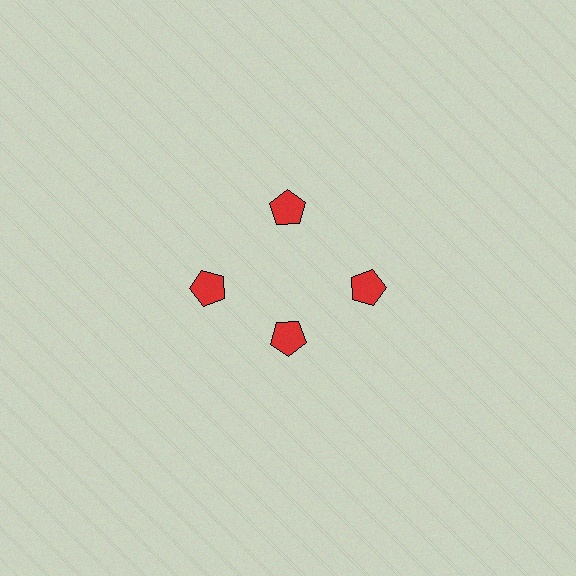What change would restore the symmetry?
The symmetry would be restored by moving it outward, back onto the ring so that all 4 pentagons sit at equal angles and equal distance from the center.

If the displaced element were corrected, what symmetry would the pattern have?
It would have 4-fold rotational symmetry — the pattern would map onto itself every 90 degrees.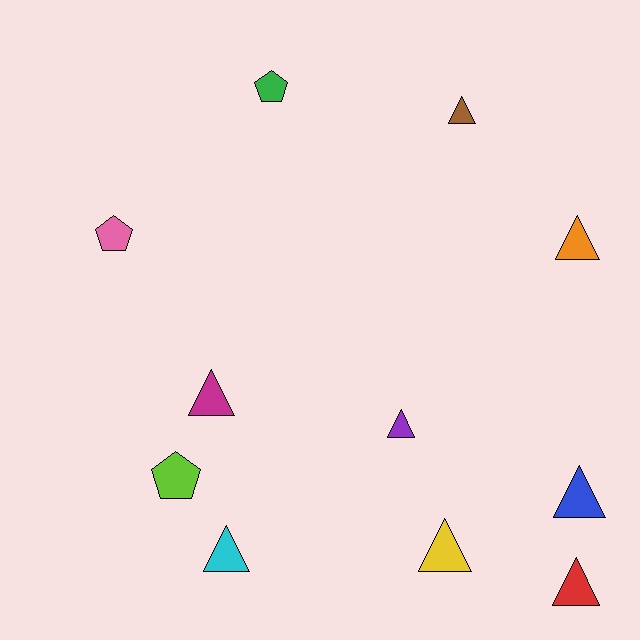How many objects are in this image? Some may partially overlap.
There are 11 objects.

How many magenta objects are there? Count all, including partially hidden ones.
There is 1 magenta object.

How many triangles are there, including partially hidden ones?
There are 8 triangles.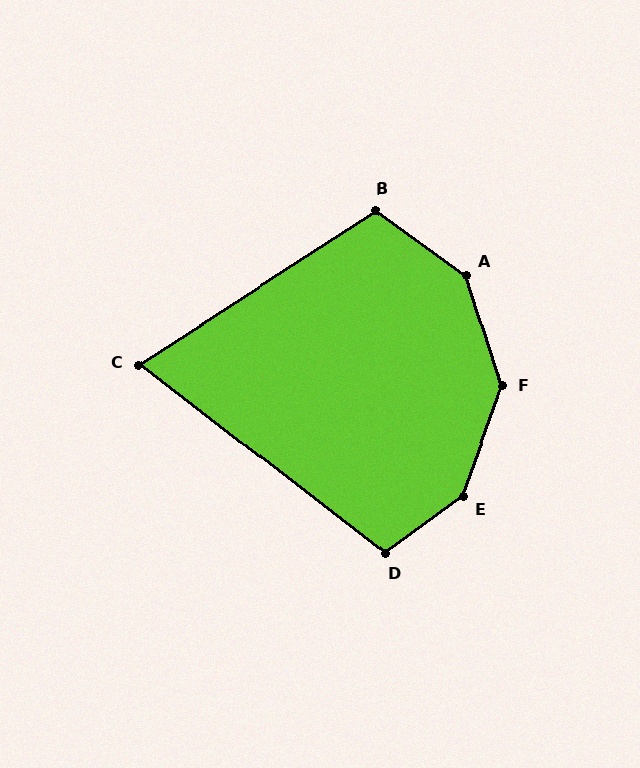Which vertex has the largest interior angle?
E, at approximately 146 degrees.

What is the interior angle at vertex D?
Approximately 106 degrees (obtuse).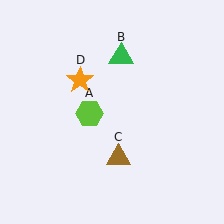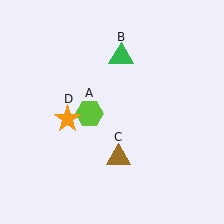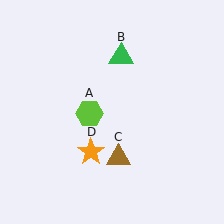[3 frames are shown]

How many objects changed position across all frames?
1 object changed position: orange star (object D).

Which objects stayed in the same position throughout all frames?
Lime hexagon (object A) and green triangle (object B) and brown triangle (object C) remained stationary.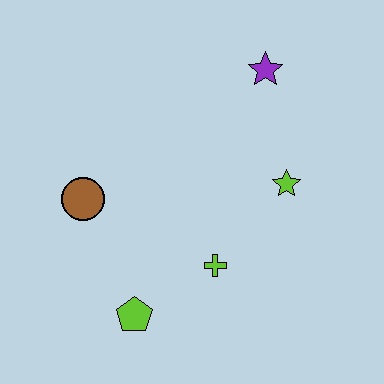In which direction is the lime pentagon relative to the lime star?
The lime pentagon is to the left of the lime star.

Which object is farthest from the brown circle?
The purple star is farthest from the brown circle.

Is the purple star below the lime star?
No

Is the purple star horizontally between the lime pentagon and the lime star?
Yes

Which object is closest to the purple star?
The lime star is closest to the purple star.